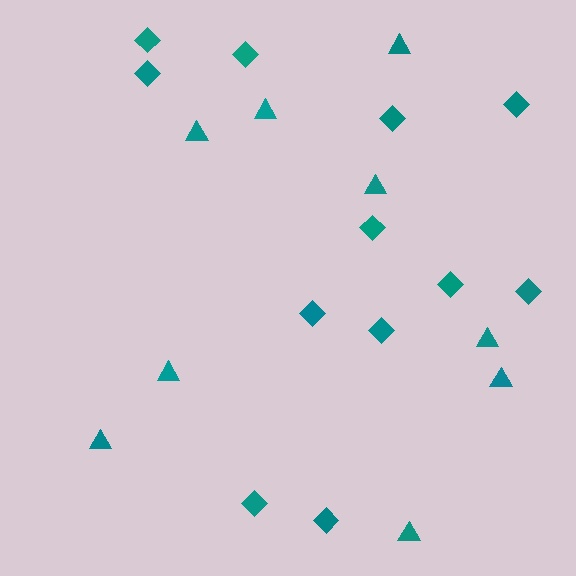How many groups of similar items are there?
There are 2 groups: one group of diamonds (12) and one group of triangles (9).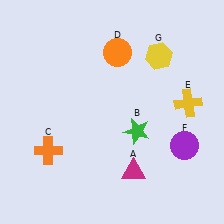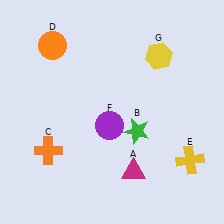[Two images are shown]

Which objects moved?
The objects that moved are: the orange circle (D), the yellow cross (E), the purple circle (F).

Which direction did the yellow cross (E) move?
The yellow cross (E) moved down.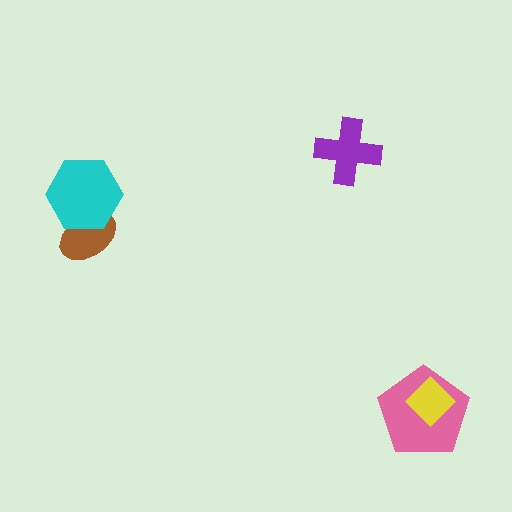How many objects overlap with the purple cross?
0 objects overlap with the purple cross.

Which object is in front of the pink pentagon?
The yellow diamond is in front of the pink pentagon.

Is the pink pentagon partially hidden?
Yes, it is partially covered by another shape.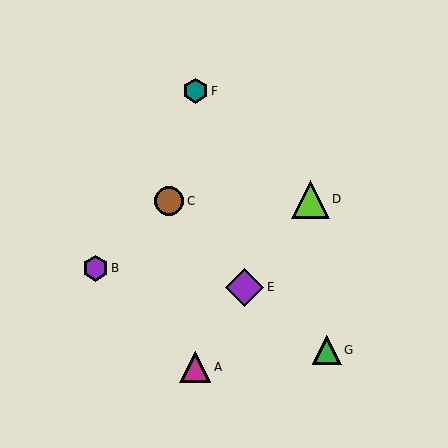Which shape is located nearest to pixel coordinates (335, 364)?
The green triangle (labeled G) at (327, 350) is nearest to that location.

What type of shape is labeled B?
Shape B is a purple hexagon.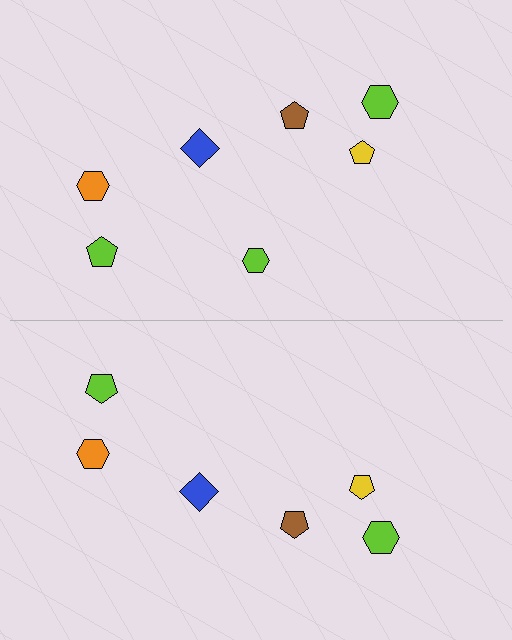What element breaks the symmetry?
A lime hexagon is missing from the bottom side.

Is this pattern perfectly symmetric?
No, the pattern is not perfectly symmetric. A lime hexagon is missing from the bottom side.